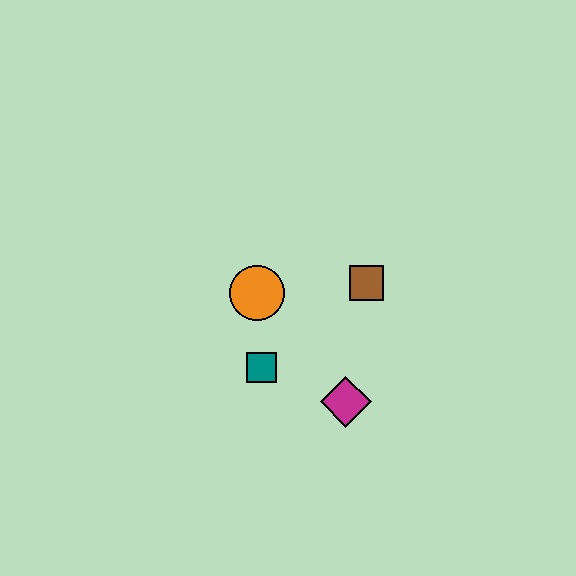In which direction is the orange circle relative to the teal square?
The orange circle is above the teal square.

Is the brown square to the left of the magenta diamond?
No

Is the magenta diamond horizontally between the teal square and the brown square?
Yes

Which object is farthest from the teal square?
The brown square is farthest from the teal square.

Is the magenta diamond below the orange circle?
Yes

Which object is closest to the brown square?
The orange circle is closest to the brown square.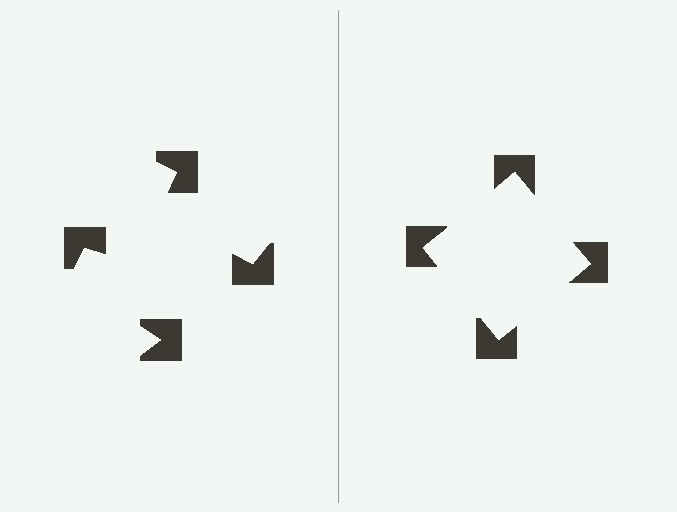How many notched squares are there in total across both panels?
8 — 4 on each side.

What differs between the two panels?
The notched squares are positioned identically on both sides; only the wedge orientations differ. On the right they align to a square; on the left they are misaligned.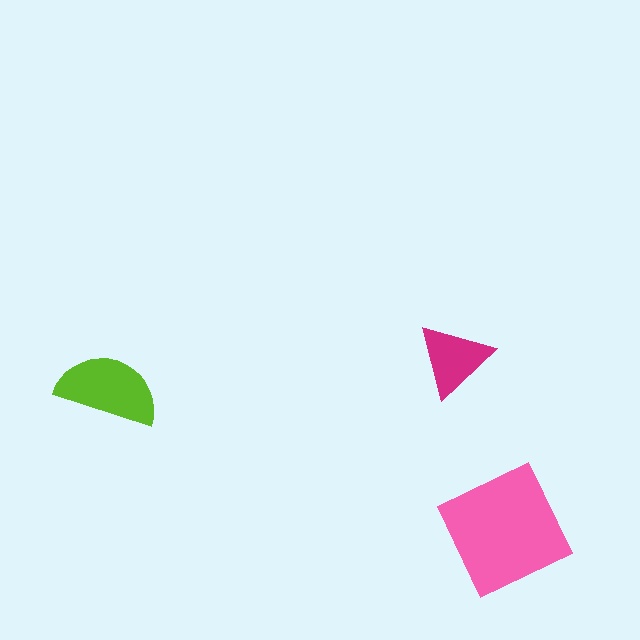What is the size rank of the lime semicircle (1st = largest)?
2nd.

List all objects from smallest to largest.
The magenta triangle, the lime semicircle, the pink square.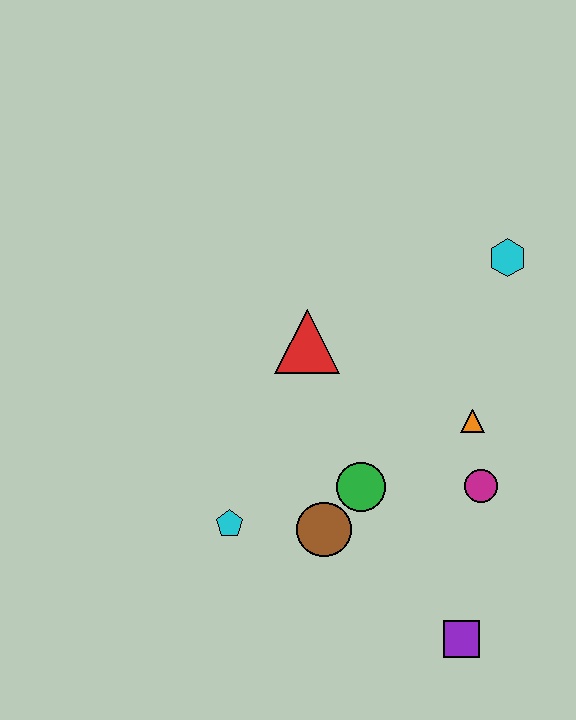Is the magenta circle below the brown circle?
No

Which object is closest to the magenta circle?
The orange triangle is closest to the magenta circle.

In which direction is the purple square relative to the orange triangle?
The purple square is below the orange triangle.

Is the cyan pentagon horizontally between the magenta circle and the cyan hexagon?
No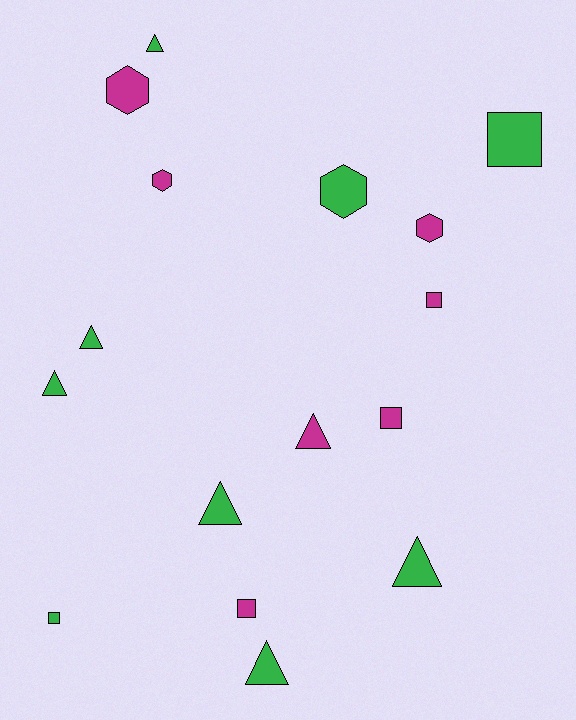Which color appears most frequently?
Green, with 9 objects.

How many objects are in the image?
There are 16 objects.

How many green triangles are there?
There are 6 green triangles.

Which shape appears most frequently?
Triangle, with 7 objects.